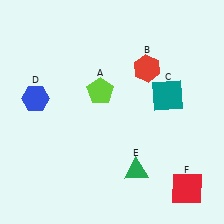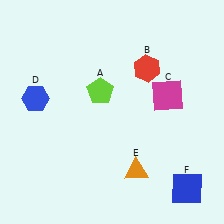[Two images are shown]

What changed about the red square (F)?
In Image 1, F is red. In Image 2, it changed to blue.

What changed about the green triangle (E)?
In Image 1, E is green. In Image 2, it changed to orange.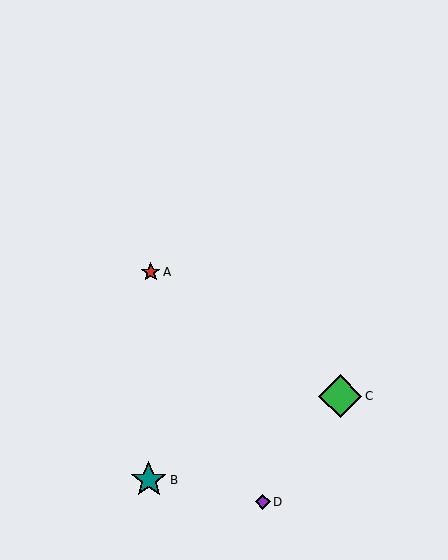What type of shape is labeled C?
Shape C is a green diamond.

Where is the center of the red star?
The center of the red star is at (151, 272).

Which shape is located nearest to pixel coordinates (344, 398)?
The green diamond (labeled C) at (340, 396) is nearest to that location.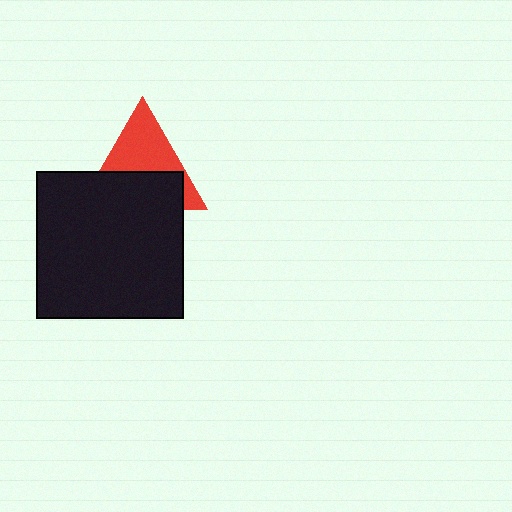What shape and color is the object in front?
The object in front is a black square.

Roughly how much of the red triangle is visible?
About half of it is visible (roughly 51%).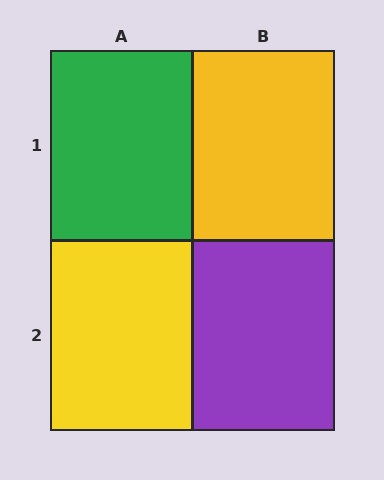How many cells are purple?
1 cell is purple.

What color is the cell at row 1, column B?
Yellow.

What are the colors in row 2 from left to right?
Yellow, purple.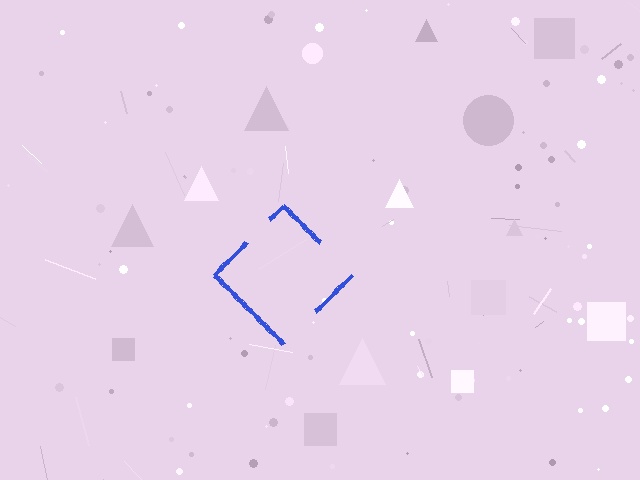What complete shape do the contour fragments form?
The contour fragments form a diamond.